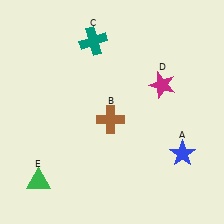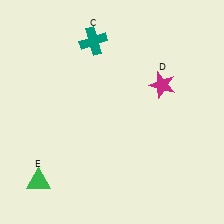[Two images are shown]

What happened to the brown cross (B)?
The brown cross (B) was removed in Image 2. It was in the bottom-left area of Image 1.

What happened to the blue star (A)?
The blue star (A) was removed in Image 2. It was in the bottom-right area of Image 1.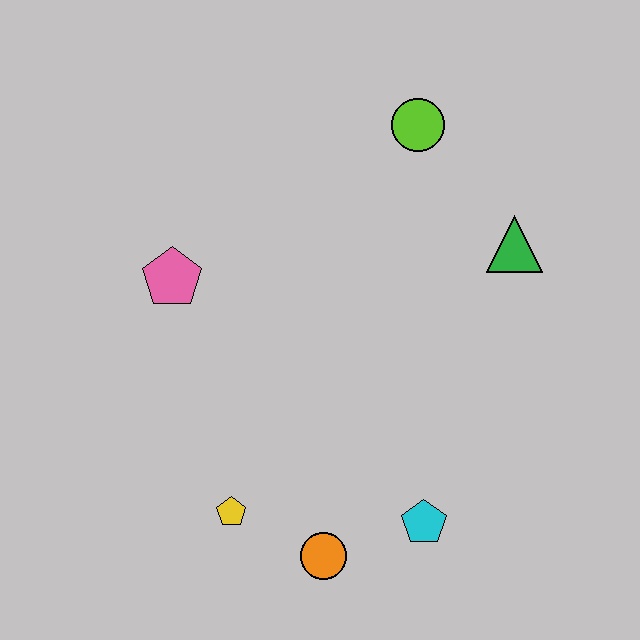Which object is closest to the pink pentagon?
The yellow pentagon is closest to the pink pentagon.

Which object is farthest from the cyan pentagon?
The lime circle is farthest from the cyan pentagon.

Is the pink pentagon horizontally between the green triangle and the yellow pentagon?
No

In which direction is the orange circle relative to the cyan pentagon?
The orange circle is to the left of the cyan pentagon.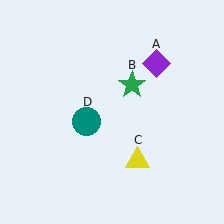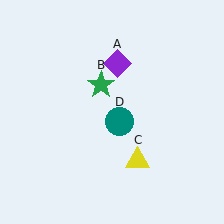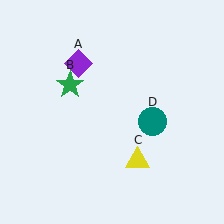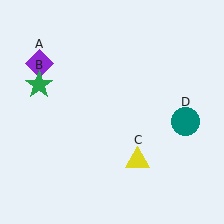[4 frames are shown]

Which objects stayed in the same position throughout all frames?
Yellow triangle (object C) remained stationary.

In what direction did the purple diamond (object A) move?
The purple diamond (object A) moved left.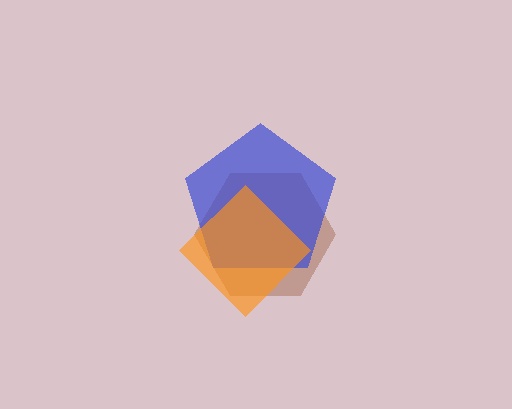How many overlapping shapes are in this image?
There are 3 overlapping shapes in the image.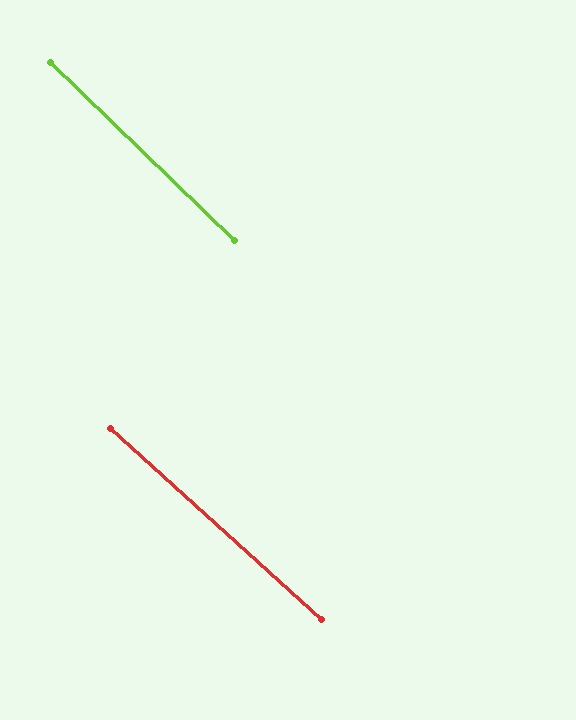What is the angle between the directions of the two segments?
Approximately 2 degrees.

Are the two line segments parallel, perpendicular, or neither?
Parallel — their directions differ by only 1.8°.